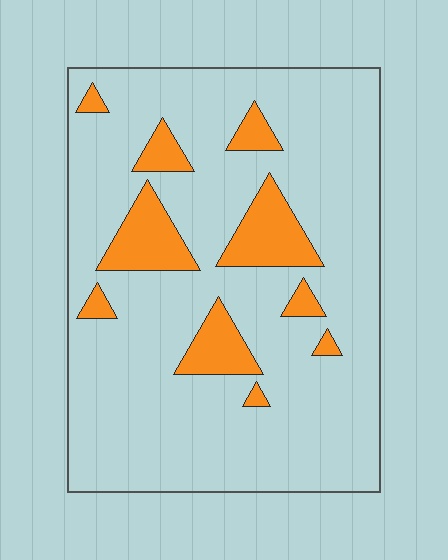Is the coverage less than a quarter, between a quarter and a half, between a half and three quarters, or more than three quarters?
Less than a quarter.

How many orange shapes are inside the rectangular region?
10.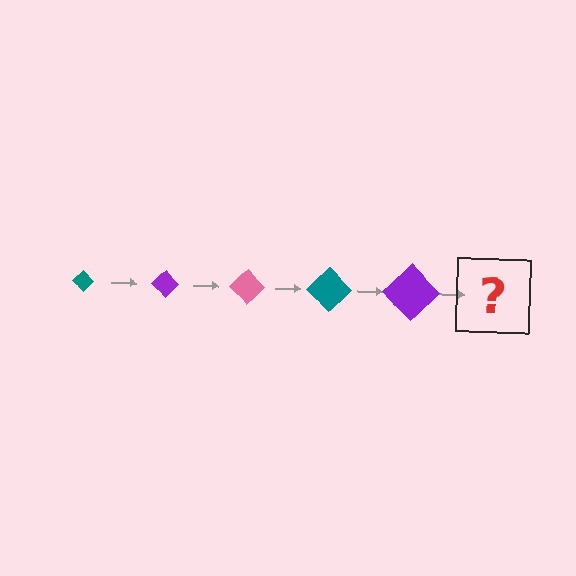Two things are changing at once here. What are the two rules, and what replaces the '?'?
The two rules are that the diamond grows larger each step and the color cycles through teal, purple, and pink. The '?' should be a pink diamond, larger than the previous one.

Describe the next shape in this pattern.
It should be a pink diamond, larger than the previous one.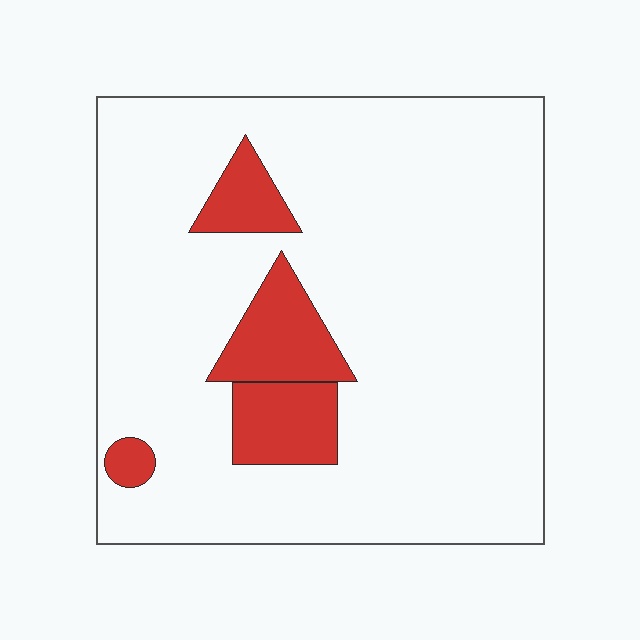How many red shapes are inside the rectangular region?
4.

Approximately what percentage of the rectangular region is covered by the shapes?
Approximately 15%.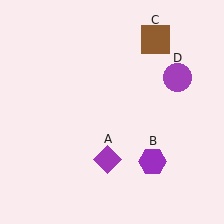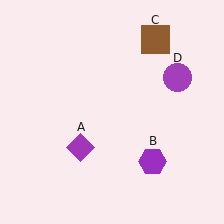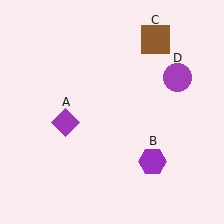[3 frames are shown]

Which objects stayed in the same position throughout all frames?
Purple hexagon (object B) and brown square (object C) and purple circle (object D) remained stationary.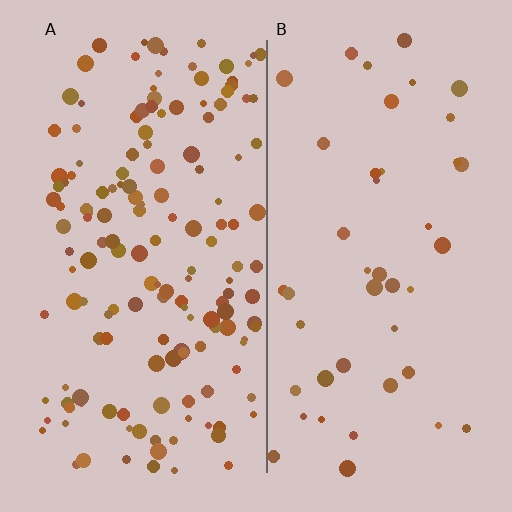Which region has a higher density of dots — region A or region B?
A (the left).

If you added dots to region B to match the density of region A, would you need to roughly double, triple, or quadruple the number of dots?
Approximately quadruple.